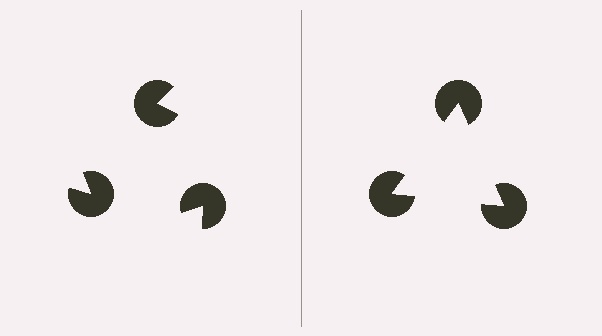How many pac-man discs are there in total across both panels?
6 — 3 on each side.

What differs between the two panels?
The pac-man discs are positioned identically on both sides; only the wedge orientations differ. On the right they align to a triangle; on the left they are misaligned.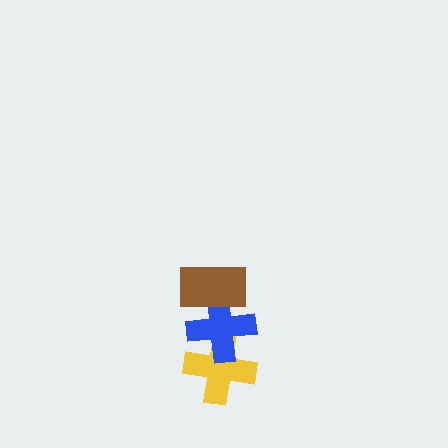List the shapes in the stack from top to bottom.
From top to bottom: the brown rectangle, the blue cross, the yellow cross.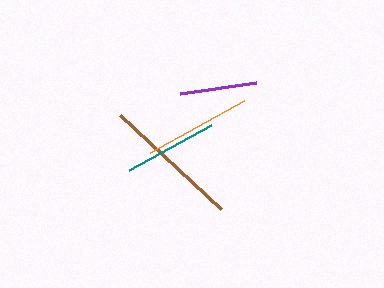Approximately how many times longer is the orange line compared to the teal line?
The orange line is approximately 1.2 times the length of the teal line.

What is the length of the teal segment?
The teal segment is approximately 93 pixels long.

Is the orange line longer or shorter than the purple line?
The orange line is longer than the purple line.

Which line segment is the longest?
The brown line is the longest at approximately 139 pixels.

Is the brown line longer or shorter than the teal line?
The brown line is longer than the teal line.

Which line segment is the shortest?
The purple line is the shortest at approximately 77 pixels.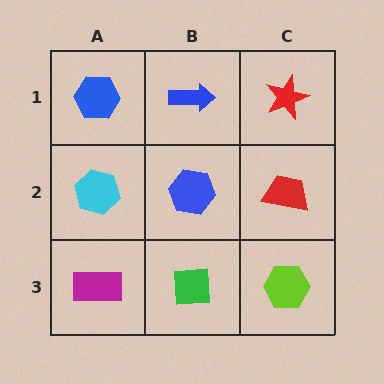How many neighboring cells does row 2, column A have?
3.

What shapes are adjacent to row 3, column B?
A blue hexagon (row 2, column B), a magenta rectangle (row 3, column A), a lime hexagon (row 3, column C).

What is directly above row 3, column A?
A cyan hexagon.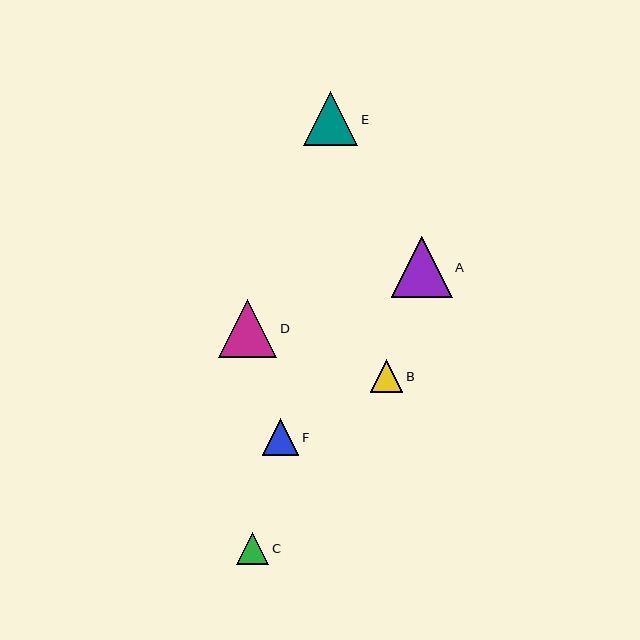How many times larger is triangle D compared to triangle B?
Triangle D is approximately 1.8 times the size of triangle B.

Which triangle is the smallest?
Triangle C is the smallest with a size of approximately 32 pixels.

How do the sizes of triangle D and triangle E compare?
Triangle D and triangle E are approximately the same size.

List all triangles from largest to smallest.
From largest to smallest: A, D, E, F, B, C.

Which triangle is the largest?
Triangle A is the largest with a size of approximately 61 pixels.